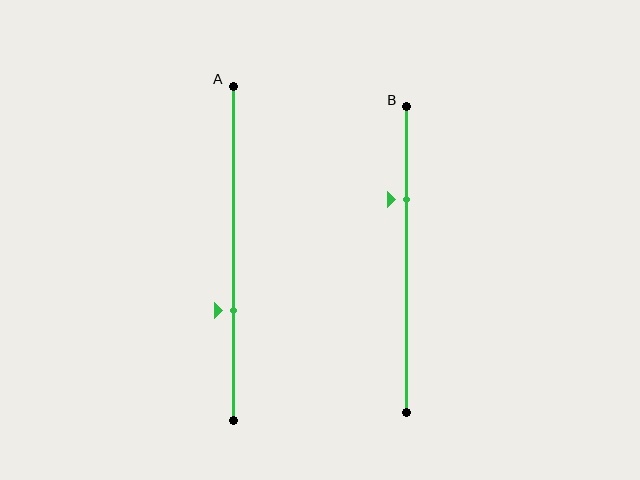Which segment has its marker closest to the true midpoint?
Segment A has its marker closest to the true midpoint.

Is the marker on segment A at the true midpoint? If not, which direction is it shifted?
No, the marker on segment A is shifted downward by about 17% of the segment length.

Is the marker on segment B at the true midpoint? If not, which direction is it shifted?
No, the marker on segment B is shifted upward by about 20% of the segment length.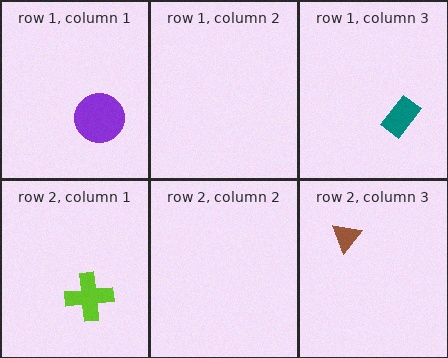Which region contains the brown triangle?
The row 2, column 3 region.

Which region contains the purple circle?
The row 1, column 1 region.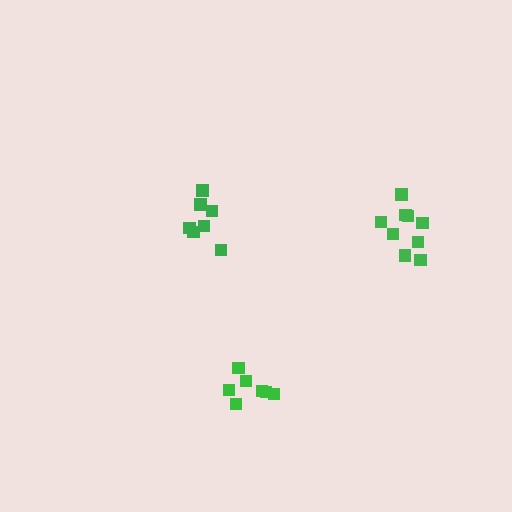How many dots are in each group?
Group 1: 7 dots, Group 2: 9 dots, Group 3: 7 dots (23 total).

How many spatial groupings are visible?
There are 3 spatial groupings.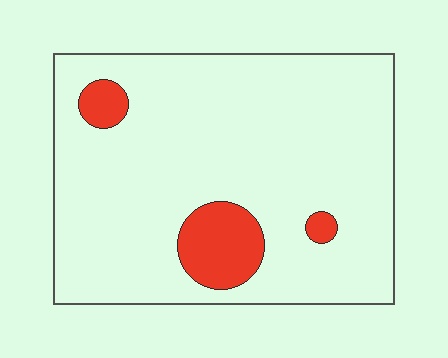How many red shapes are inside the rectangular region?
3.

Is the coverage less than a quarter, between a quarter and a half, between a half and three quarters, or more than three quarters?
Less than a quarter.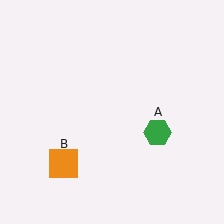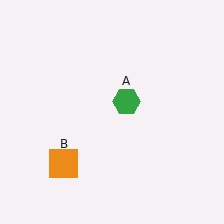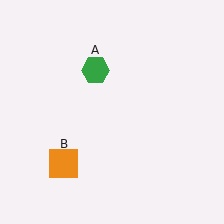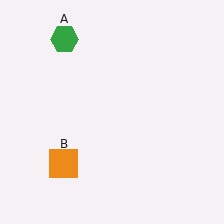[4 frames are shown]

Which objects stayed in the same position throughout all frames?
Orange square (object B) remained stationary.